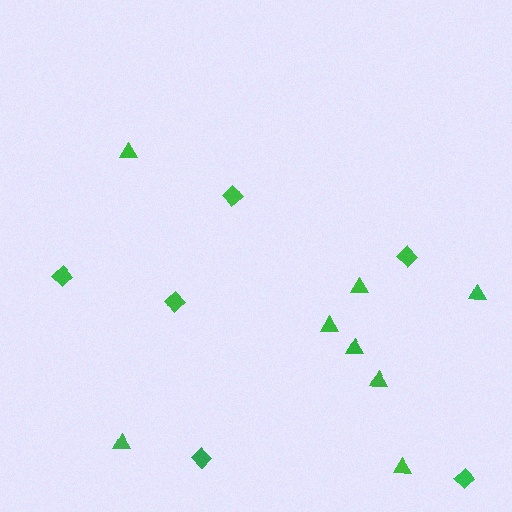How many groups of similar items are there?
There are 2 groups: one group of triangles (8) and one group of diamonds (6).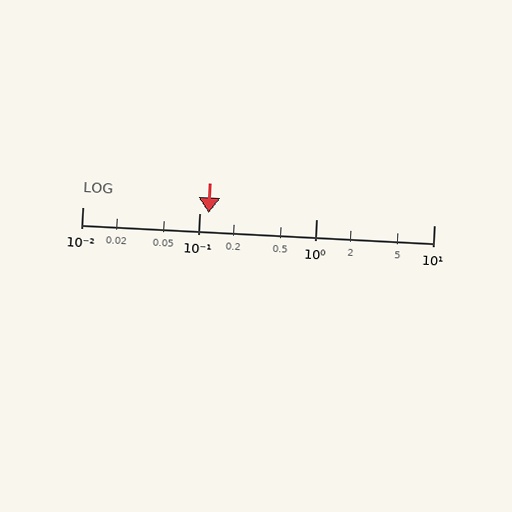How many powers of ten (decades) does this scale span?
The scale spans 3 decades, from 0.01 to 10.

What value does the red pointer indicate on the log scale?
The pointer indicates approximately 0.12.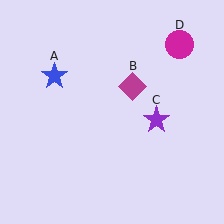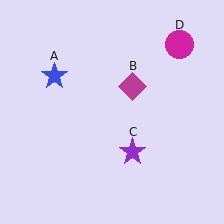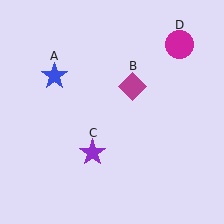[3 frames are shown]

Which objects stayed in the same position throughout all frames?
Blue star (object A) and magenta diamond (object B) and magenta circle (object D) remained stationary.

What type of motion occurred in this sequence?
The purple star (object C) rotated clockwise around the center of the scene.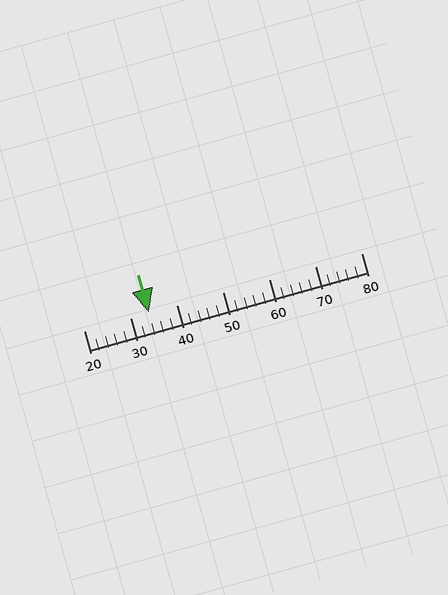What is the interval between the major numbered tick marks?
The major tick marks are spaced 10 units apart.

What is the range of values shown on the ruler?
The ruler shows values from 20 to 80.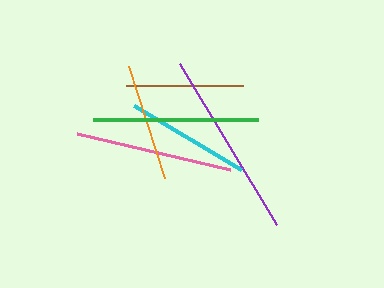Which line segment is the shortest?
The brown line is the shortest at approximately 117 pixels.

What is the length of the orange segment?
The orange segment is approximately 117 pixels long.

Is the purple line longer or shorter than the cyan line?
The purple line is longer than the cyan line.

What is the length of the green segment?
The green segment is approximately 165 pixels long.